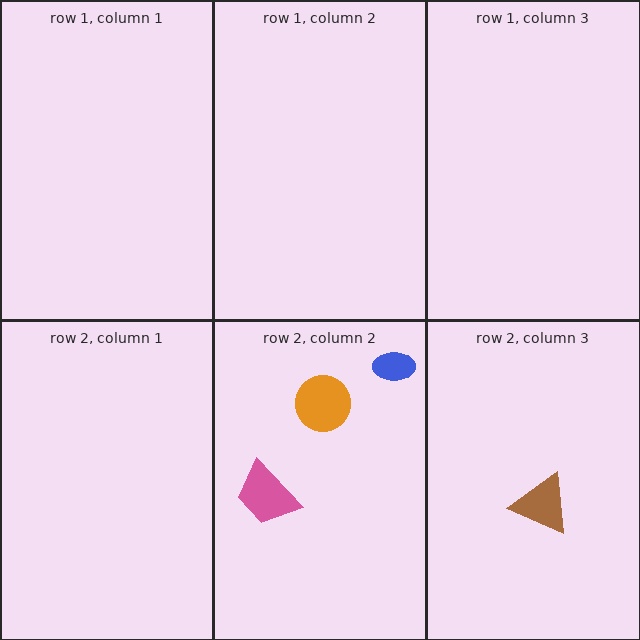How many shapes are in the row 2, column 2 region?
3.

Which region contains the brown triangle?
The row 2, column 3 region.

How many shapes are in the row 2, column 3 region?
1.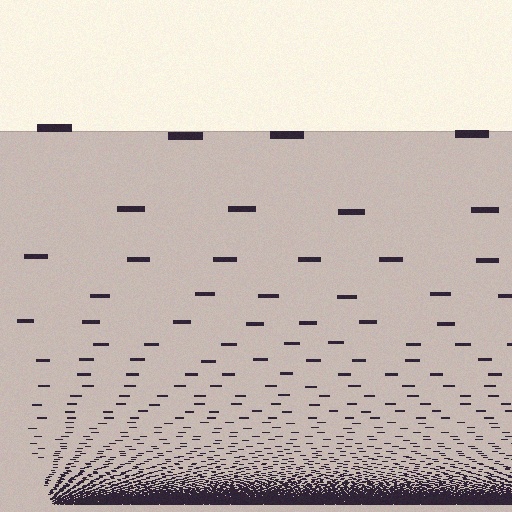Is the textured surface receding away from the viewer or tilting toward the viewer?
The surface appears to tilt toward the viewer. Texture elements get larger and sparser toward the top.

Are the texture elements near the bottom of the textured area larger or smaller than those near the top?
Smaller. The gradient is inverted — elements near the bottom are smaller and denser.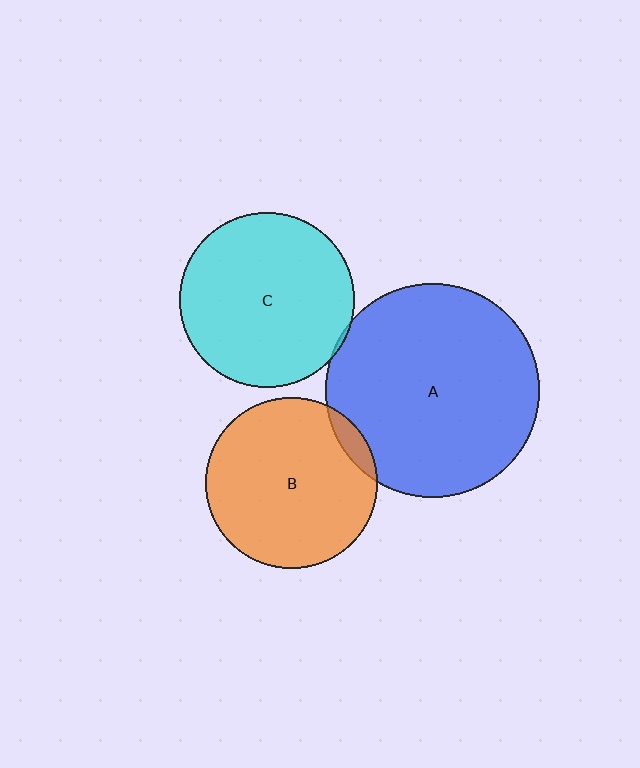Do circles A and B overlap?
Yes.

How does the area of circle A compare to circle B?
Approximately 1.6 times.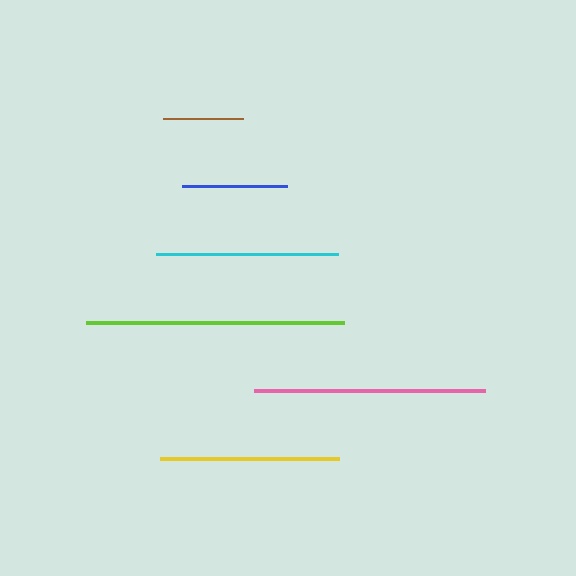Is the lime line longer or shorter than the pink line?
The lime line is longer than the pink line.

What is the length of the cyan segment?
The cyan segment is approximately 182 pixels long.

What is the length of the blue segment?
The blue segment is approximately 105 pixels long.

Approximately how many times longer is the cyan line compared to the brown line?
The cyan line is approximately 2.3 times the length of the brown line.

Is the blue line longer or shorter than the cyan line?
The cyan line is longer than the blue line.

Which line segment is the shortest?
The brown line is the shortest at approximately 81 pixels.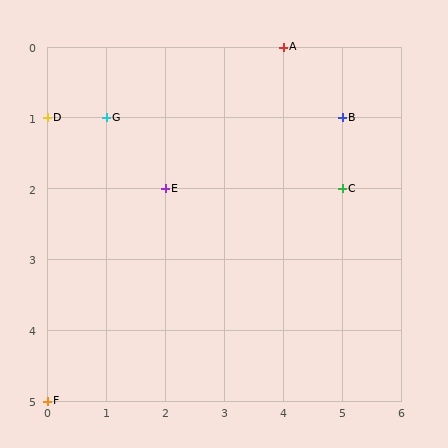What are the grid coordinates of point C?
Point C is at grid coordinates (5, 2).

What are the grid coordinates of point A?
Point A is at grid coordinates (4, 0).